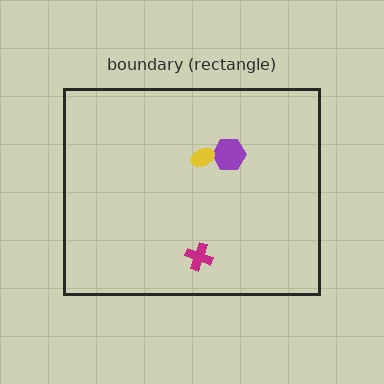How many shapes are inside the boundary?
3 inside, 0 outside.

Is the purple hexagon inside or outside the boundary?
Inside.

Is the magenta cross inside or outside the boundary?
Inside.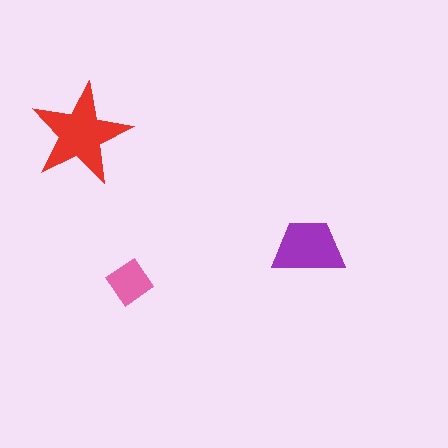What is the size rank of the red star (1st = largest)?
1st.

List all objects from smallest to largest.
The pink diamond, the purple trapezoid, the red star.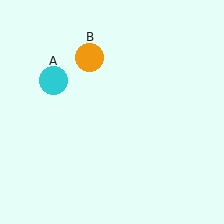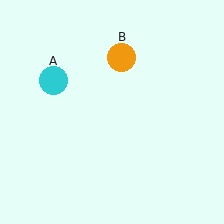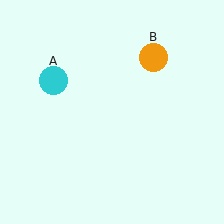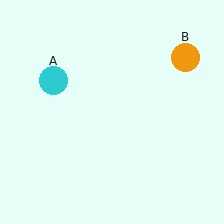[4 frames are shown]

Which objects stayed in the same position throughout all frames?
Cyan circle (object A) remained stationary.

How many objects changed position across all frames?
1 object changed position: orange circle (object B).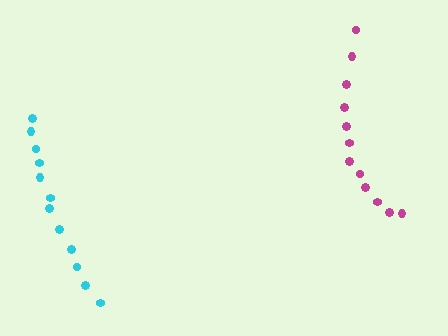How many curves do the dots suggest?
There are 2 distinct paths.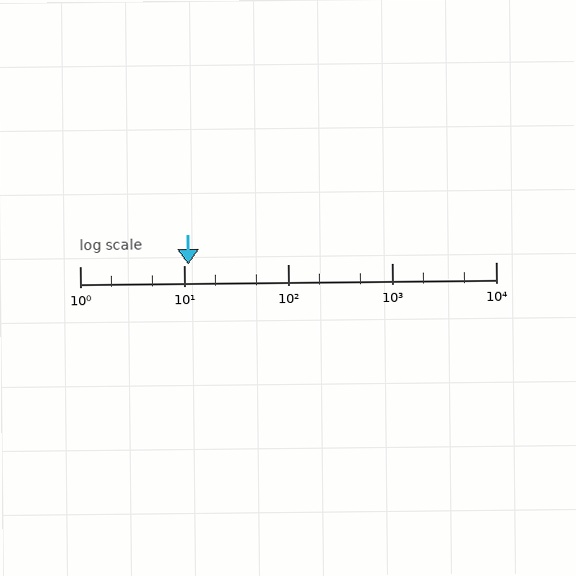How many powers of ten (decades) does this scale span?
The scale spans 4 decades, from 1 to 10000.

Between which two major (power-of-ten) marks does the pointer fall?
The pointer is between 10 and 100.